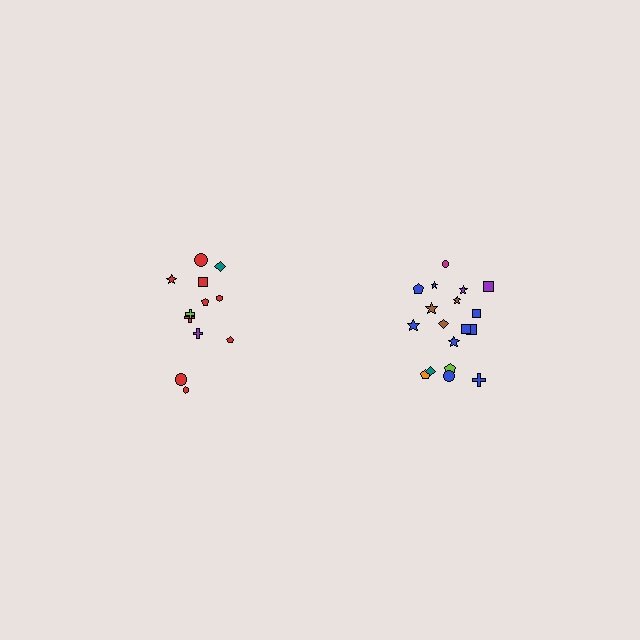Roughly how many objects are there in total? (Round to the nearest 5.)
Roughly 30 objects in total.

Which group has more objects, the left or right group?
The right group.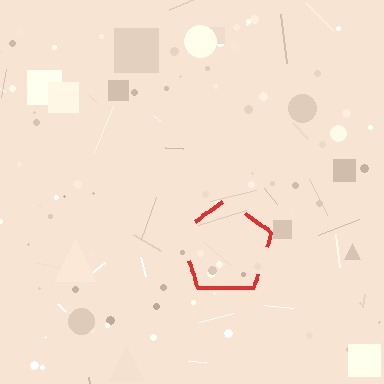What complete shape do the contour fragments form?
The contour fragments form a pentagon.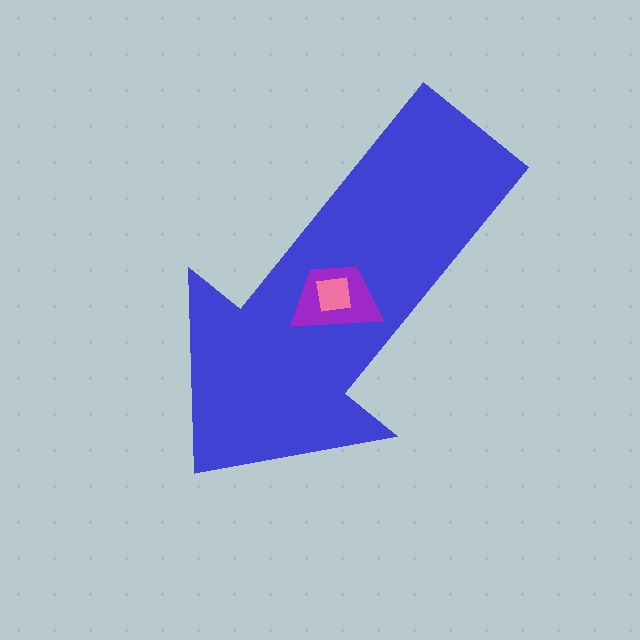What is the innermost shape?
The pink square.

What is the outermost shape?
The blue arrow.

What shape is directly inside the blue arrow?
The purple trapezoid.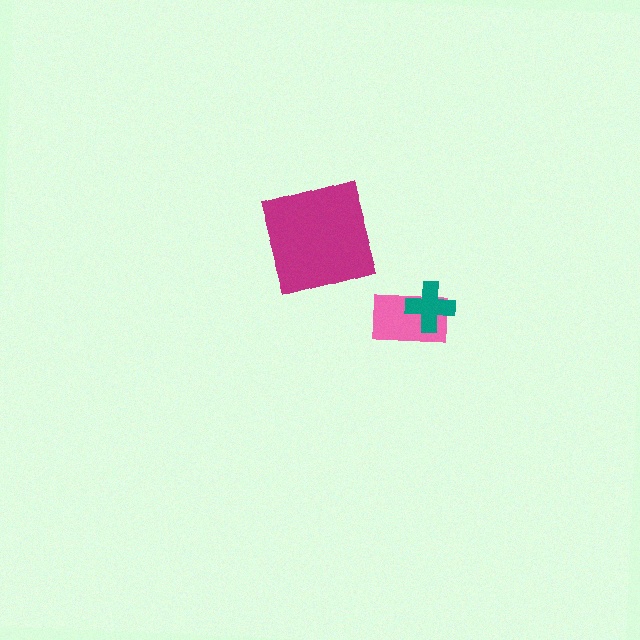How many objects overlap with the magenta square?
0 objects overlap with the magenta square.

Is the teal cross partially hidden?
No, no other shape covers it.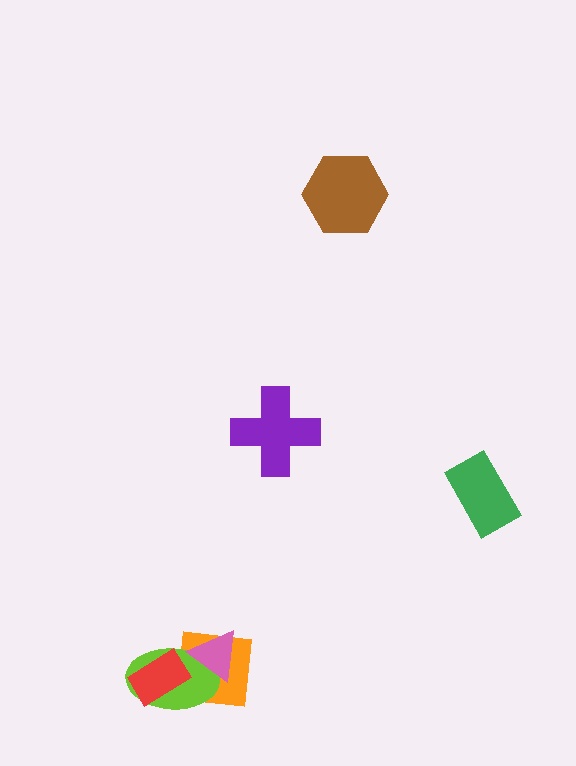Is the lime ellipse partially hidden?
Yes, it is partially covered by another shape.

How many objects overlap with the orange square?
3 objects overlap with the orange square.